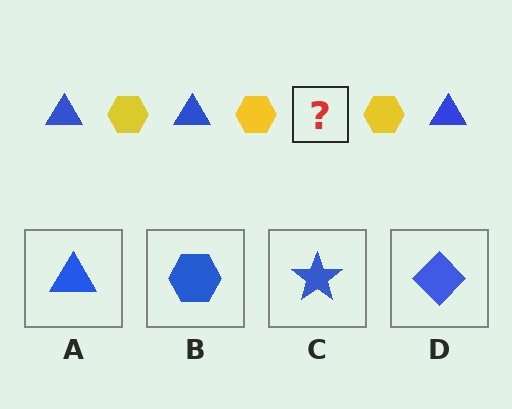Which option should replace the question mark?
Option A.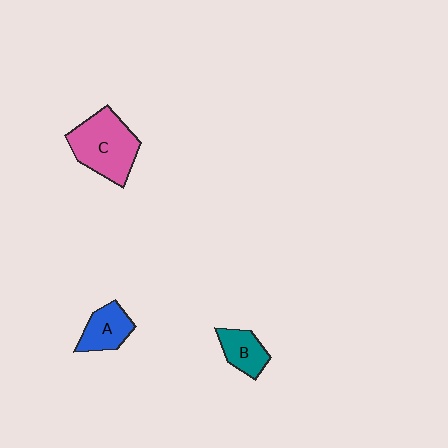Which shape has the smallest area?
Shape B (teal).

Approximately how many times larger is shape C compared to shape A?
Approximately 1.9 times.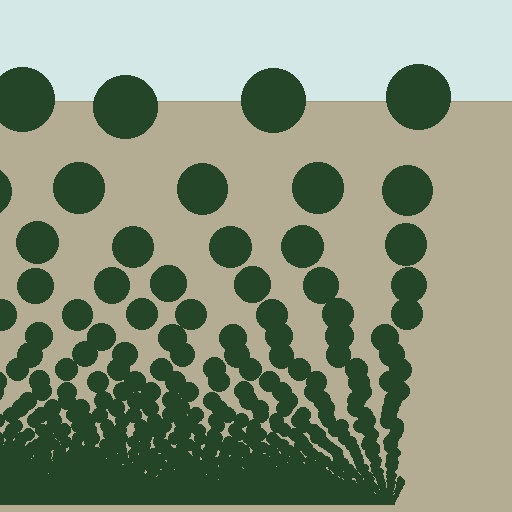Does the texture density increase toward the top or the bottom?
Density increases toward the bottom.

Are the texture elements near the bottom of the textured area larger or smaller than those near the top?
Smaller. The gradient is inverted — elements near the bottom are smaller and denser.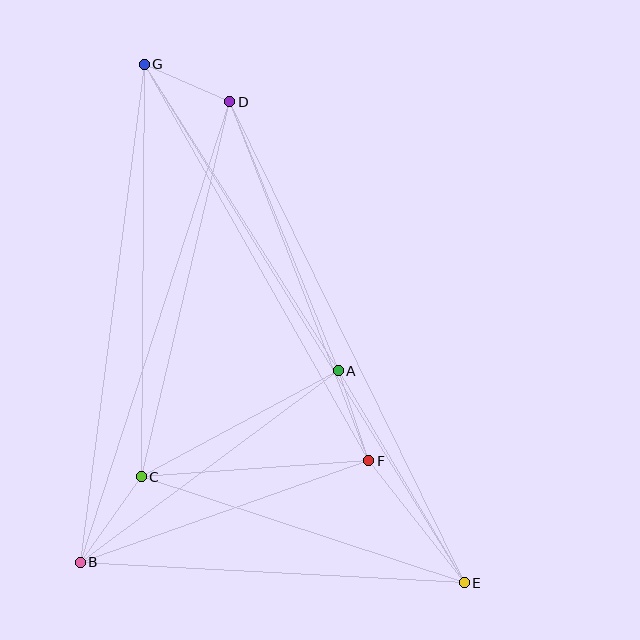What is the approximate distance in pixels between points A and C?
The distance between A and C is approximately 224 pixels.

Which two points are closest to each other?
Points D and G are closest to each other.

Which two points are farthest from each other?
Points E and G are farthest from each other.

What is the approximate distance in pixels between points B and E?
The distance between B and E is approximately 385 pixels.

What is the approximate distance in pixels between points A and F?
The distance between A and F is approximately 95 pixels.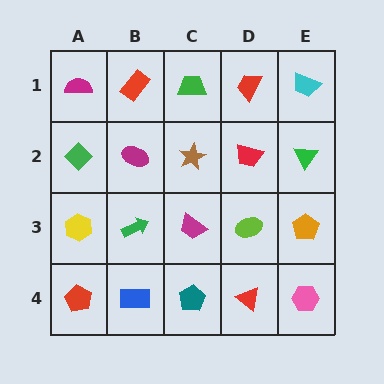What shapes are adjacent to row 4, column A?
A yellow hexagon (row 3, column A), a blue rectangle (row 4, column B).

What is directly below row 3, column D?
A red triangle.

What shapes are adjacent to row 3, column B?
A magenta ellipse (row 2, column B), a blue rectangle (row 4, column B), a yellow hexagon (row 3, column A), a magenta trapezoid (row 3, column C).